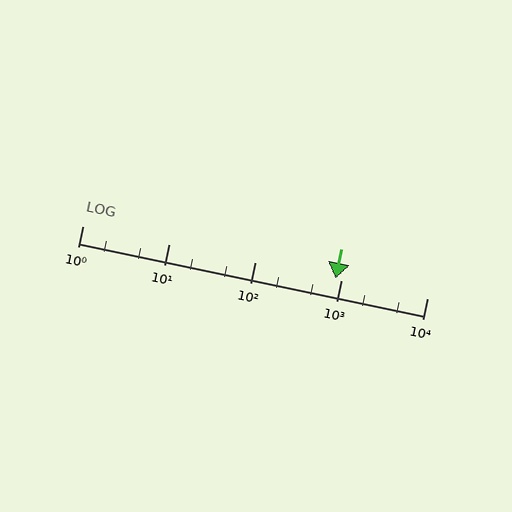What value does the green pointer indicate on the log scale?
The pointer indicates approximately 870.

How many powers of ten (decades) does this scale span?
The scale spans 4 decades, from 1 to 10000.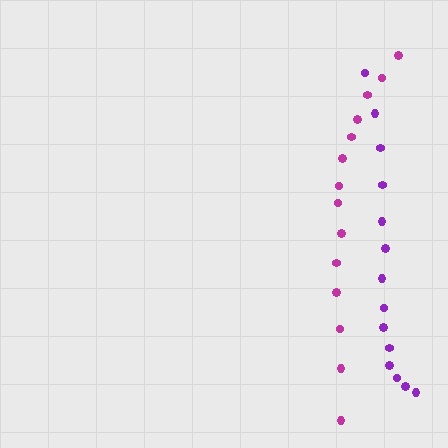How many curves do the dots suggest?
There are 2 distinct paths.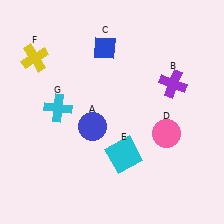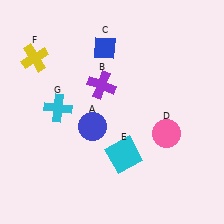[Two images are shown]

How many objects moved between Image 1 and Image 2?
1 object moved between the two images.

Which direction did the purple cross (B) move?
The purple cross (B) moved left.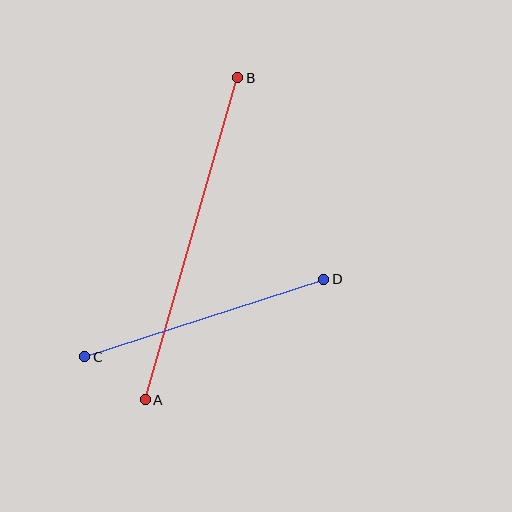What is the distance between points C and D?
The distance is approximately 251 pixels.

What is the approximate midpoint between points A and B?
The midpoint is at approximately (192, 239) pixels.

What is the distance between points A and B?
The distance is approximately 335 pixels.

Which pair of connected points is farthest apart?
Points A and B are farthest apart.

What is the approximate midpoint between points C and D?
The midpoint is at approximately (204, 318) pixels.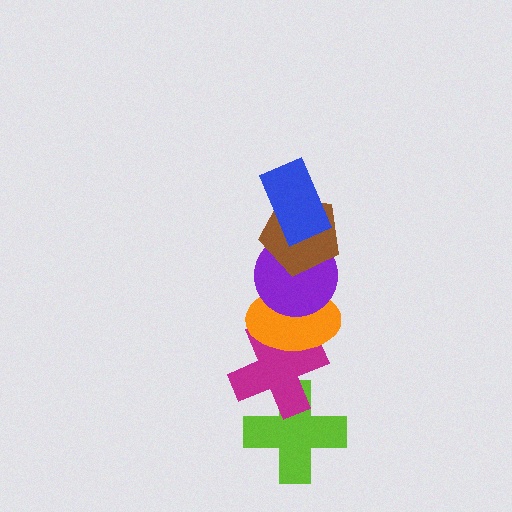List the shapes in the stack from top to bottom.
From top to bottom: the blue rectangle, the brown pentagon, the purple circle, the orange ellipse, the magenta cross, the lime cross.